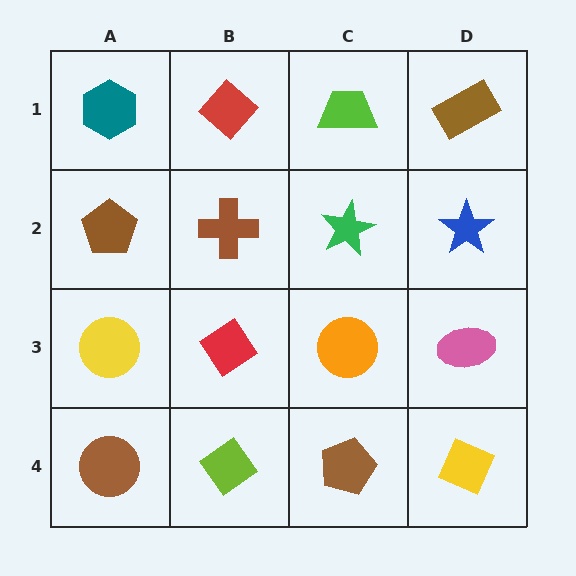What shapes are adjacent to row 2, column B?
A red diamond (row 1, column B), a red diamond (row 3, column B), a brown pentagon (row 2, column A), a green star (row 2, column C).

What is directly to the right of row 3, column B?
An orange circle.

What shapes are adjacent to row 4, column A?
A yellow circle (row 3, column A), a lime diamond (row 4, column B).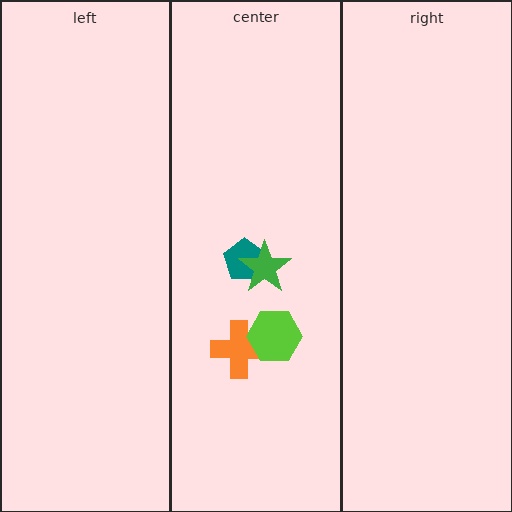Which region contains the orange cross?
The center region.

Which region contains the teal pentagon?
The center region.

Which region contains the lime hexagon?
The center region.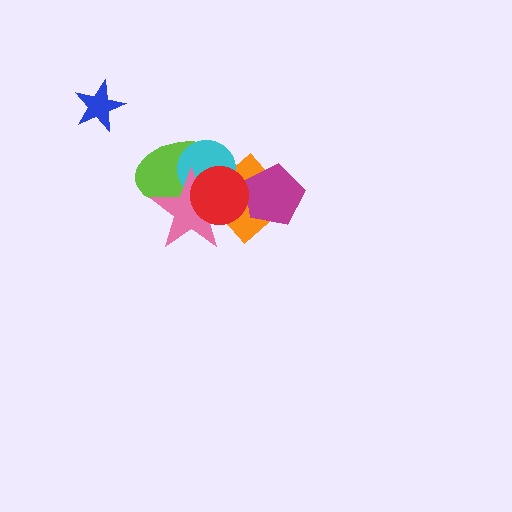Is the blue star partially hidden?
No, no other shape covers it.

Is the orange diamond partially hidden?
Yes, it is partially covered by another shape.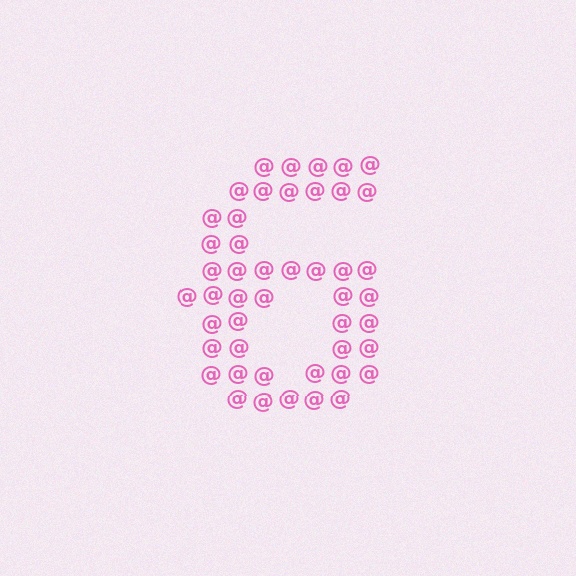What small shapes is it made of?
It is made of small at signs.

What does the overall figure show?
The overall figure shows the digit 6.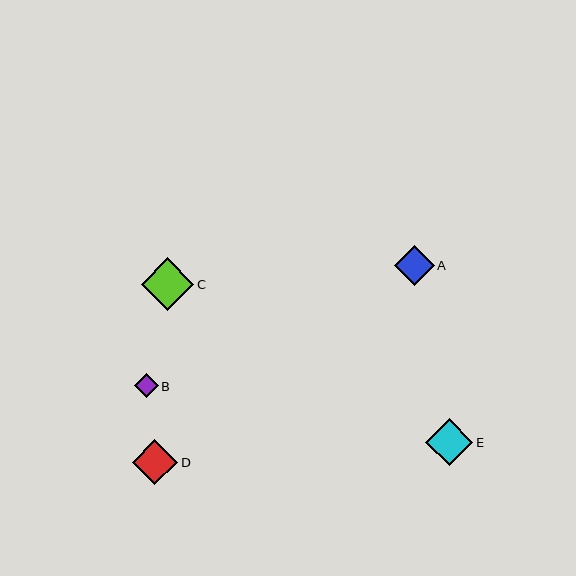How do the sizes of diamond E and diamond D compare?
Diamond E and diamond D are approximately the same size.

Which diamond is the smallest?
Diamond B is the smallest with a size of approximately 24 pixels.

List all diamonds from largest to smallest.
From largest to smallest: C, E, D, A, B.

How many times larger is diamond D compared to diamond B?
Diamond D is approximately 1.9 times the size of diamond B.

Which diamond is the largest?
Diamond C is the largest with a size of approximately 52 pixels.